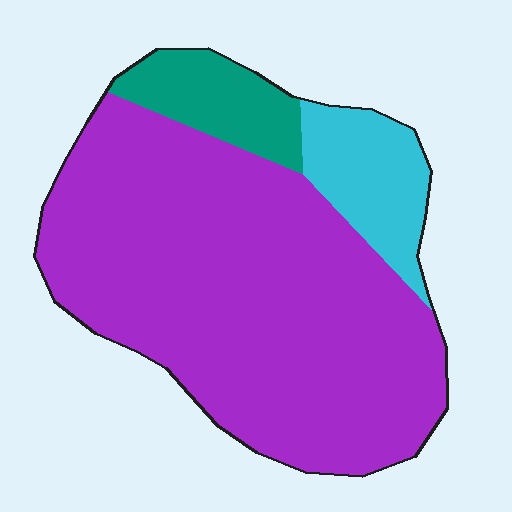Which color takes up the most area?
Purple, at roughly 75%.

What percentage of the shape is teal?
Teal takes up about one tenth (1/10) of the shape.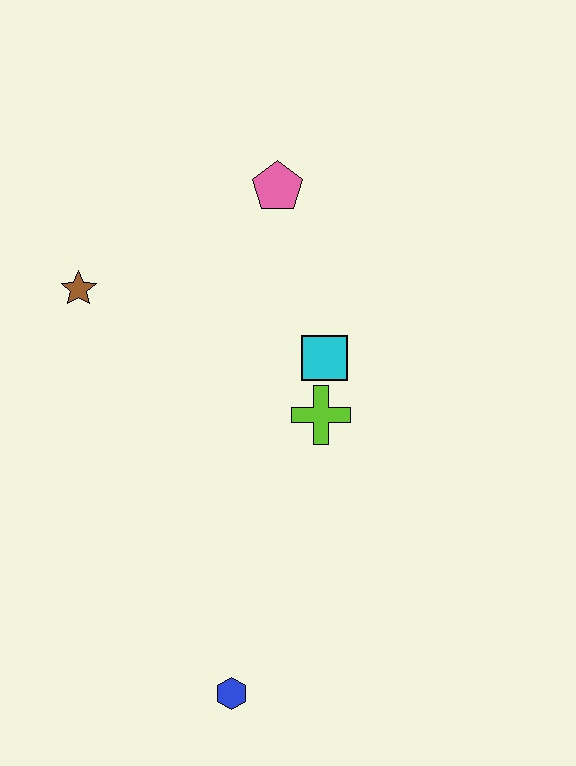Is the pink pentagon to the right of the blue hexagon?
Yes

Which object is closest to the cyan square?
The lime cross is closest to the cyan square.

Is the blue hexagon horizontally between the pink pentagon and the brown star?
Yes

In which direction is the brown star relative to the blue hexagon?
The brown star is above the blue hexagon.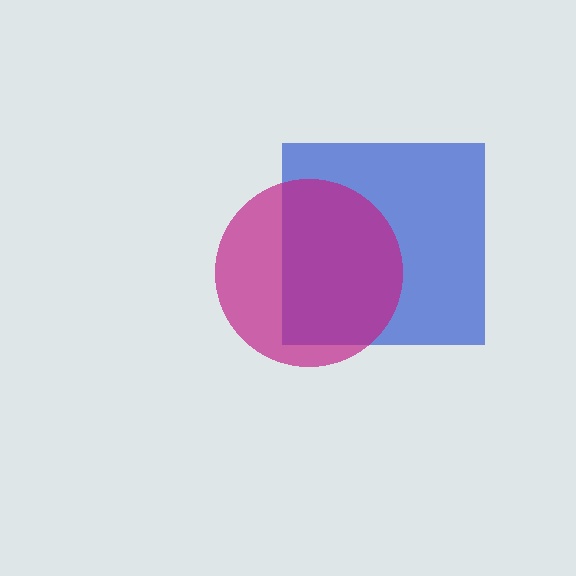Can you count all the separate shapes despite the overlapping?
Yes, there are 2 separate shapes.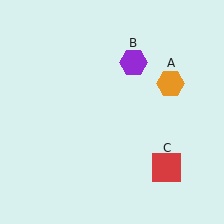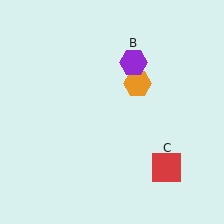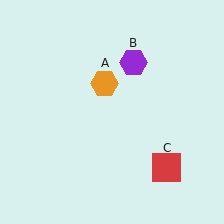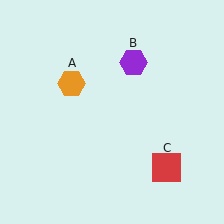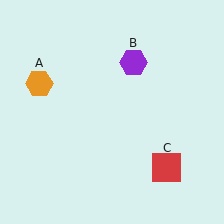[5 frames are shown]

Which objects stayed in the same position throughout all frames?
Purple hexagon (object B) and red square (object C) remained stationary.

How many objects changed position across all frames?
1 object changed position: orange hexagon (object A).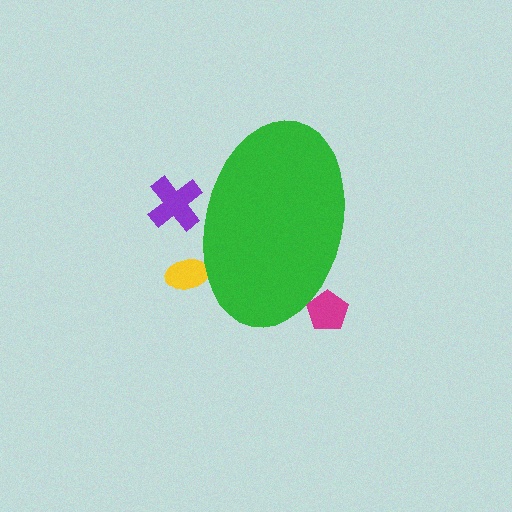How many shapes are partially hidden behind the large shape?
3 shapes are partially hidden.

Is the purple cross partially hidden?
Yes, the purple cross is partially hidden behind the green ellipse.